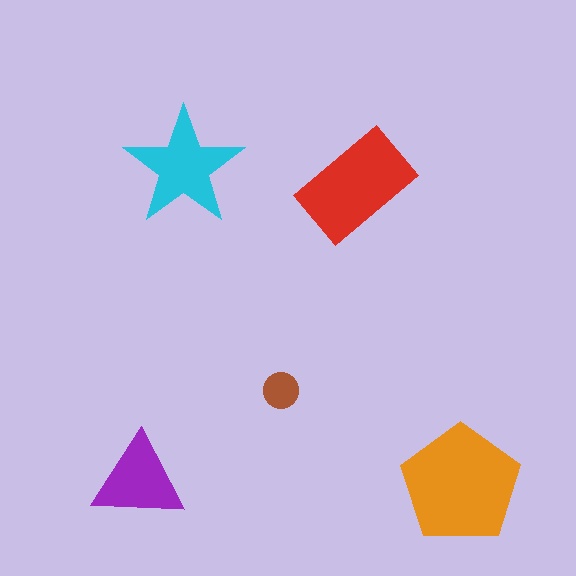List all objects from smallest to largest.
The brown circle, the purple triangle, the cyan star, the red rectangle, the orange pentagon.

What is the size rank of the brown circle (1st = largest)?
5th.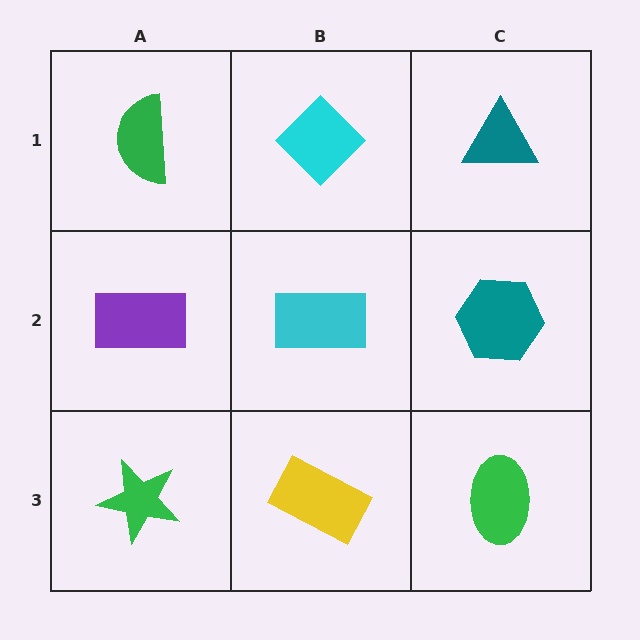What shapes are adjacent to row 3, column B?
A cyan rectangle (row 2, column B), a green star (row 3, column A), a green ellipse (row 3, column C).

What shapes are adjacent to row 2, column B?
A cyan diamond (row 1, column B), a yellow rectangle (row 3, column B), a purple rectangle (row 2, column A), a teal hexagon (row 2, column C).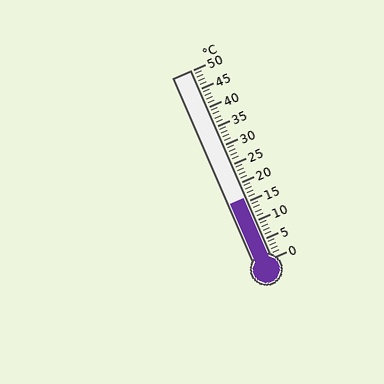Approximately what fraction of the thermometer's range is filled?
The thermometer is filled to approximately 30% of its range.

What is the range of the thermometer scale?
The thermometer scale ranges from 0°C to 50°C.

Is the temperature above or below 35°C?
The temperature is below 35°C.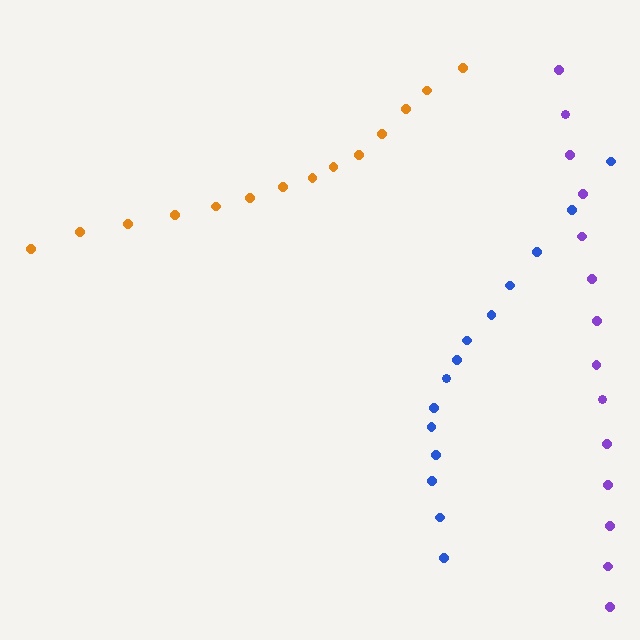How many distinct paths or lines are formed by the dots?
There are 3 distinct paths.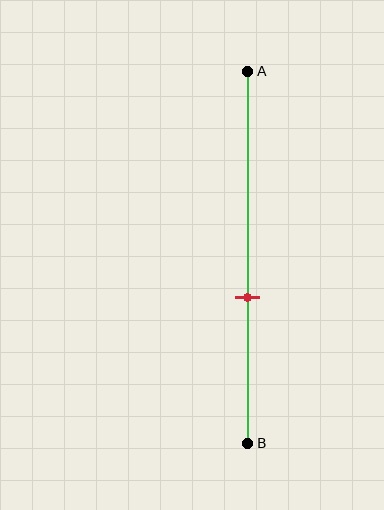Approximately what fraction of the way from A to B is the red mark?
The red mark is approximately 60% of the way from A to B.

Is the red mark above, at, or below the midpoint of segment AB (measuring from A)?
The red mark is below the midpoint of segment AB.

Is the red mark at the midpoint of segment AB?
No, the mark is at about 60% from A, not at the 50% midpoint.